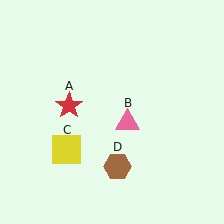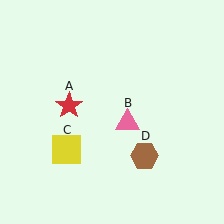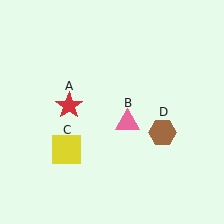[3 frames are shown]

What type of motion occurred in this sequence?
The brown hexagon (object D) rotated counterclockwise around the center of the scene.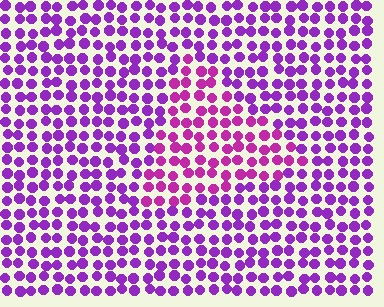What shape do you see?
I see a triangle.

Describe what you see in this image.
The image is filled with small purple elements in a uniform arrangement. A triangle-shaped region is visible where the elements are tinted to a slightly different hue, forming a subtle color boundary.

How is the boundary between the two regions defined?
The boundary is defined purely by a slight shift in hue (about 28 degrees). Spacing, size, and orientation are identical on both sides.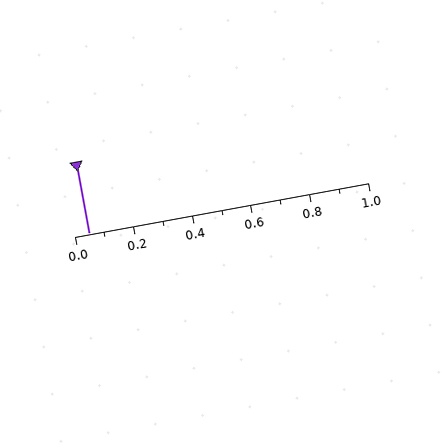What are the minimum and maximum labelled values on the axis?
The axis runs from 0.0 to 1.0.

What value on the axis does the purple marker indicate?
The marker indicates approximately 0.05.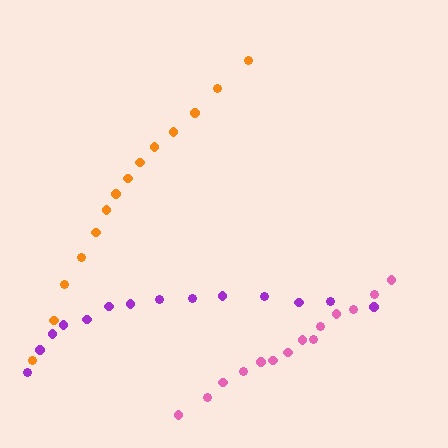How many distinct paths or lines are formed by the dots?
There are 3 distinct paths.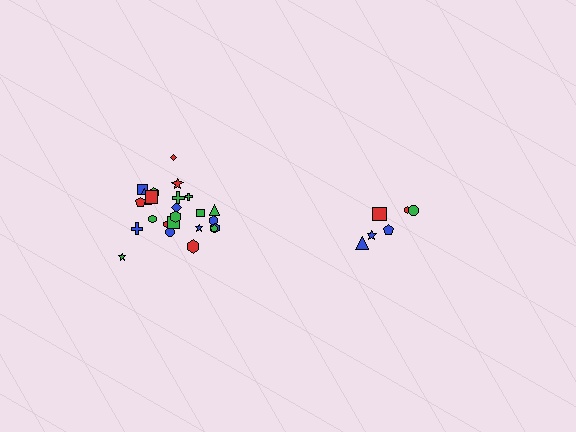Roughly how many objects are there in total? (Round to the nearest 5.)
Roughly 30 objects in total.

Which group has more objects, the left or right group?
The left group.